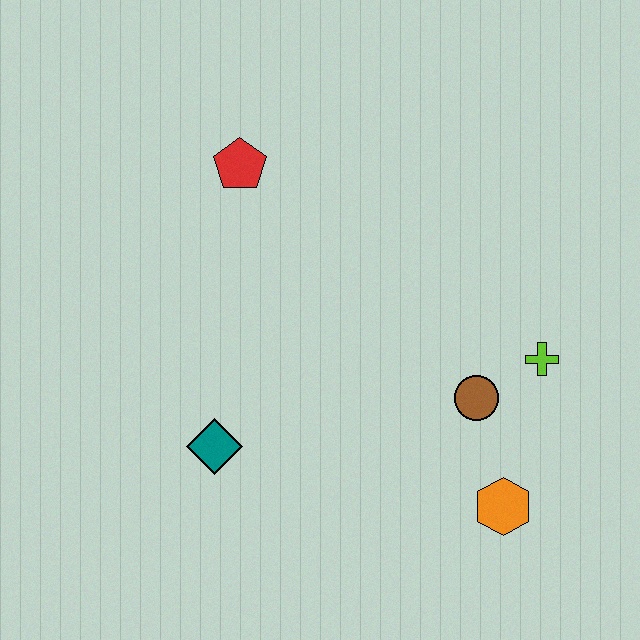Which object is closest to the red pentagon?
The teal diamond is closest to the red pentagon.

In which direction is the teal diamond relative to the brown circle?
The teal diamond is to the left of the brown circle.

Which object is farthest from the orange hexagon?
The red pentagon is farthest from the orange hexagon.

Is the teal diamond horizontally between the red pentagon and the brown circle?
No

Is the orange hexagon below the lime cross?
Yes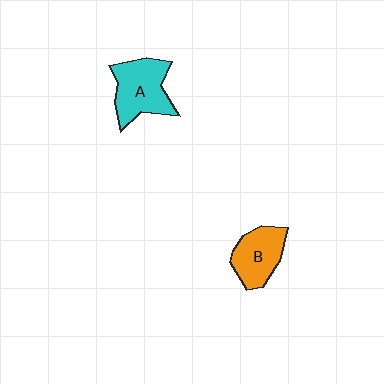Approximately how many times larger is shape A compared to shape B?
Approximately 1.2 times.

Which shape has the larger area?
Shape A (cyan).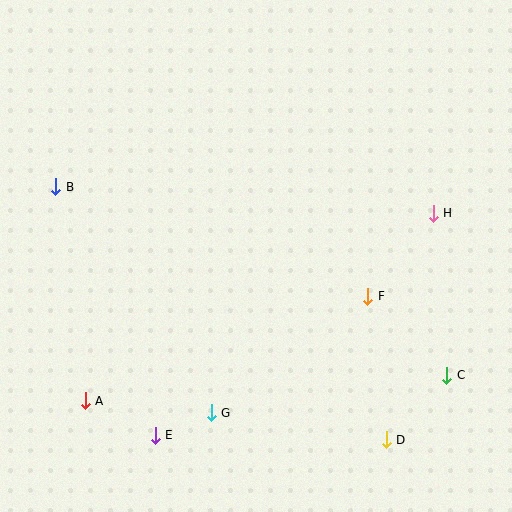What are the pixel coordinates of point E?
Point E is at (155, 435).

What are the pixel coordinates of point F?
Point F is at (368, 296).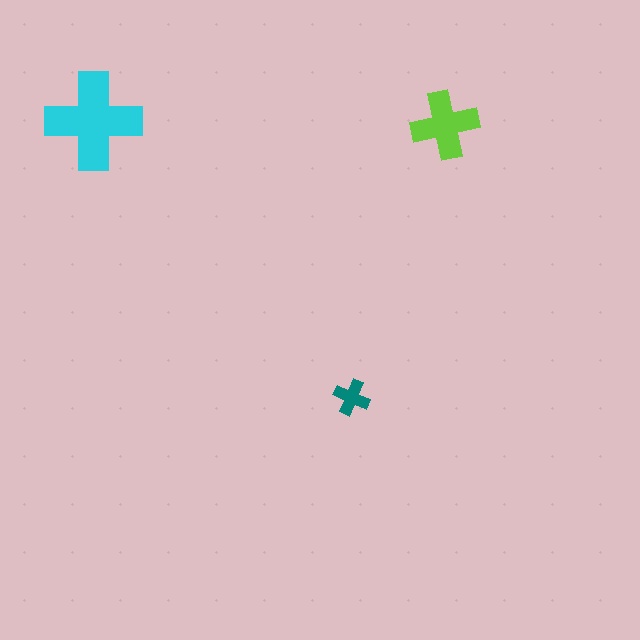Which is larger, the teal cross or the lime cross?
The lime one.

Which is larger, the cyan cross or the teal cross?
The cyan one.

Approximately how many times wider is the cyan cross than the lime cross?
About 1.5 times wider.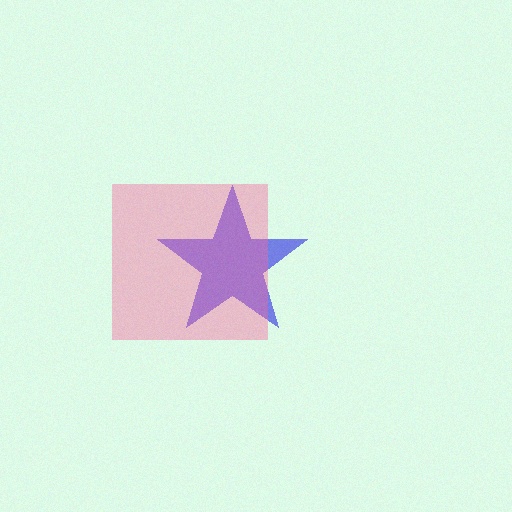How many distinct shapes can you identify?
There are 2 distinct shapes: a blue star, a pink square.